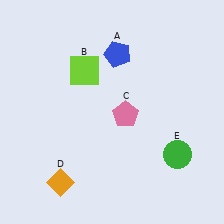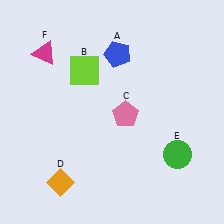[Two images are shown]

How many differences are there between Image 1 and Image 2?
There is 1 difference between the two images.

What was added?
A magenta triangle (F) was added in Image 2.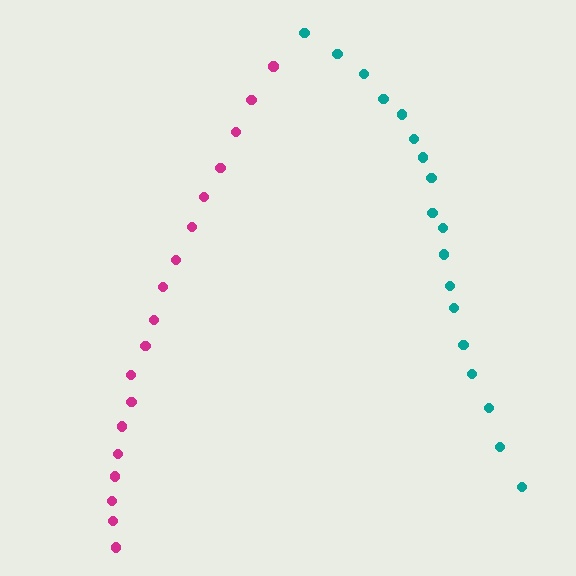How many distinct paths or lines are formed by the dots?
There are 2 distinct paths.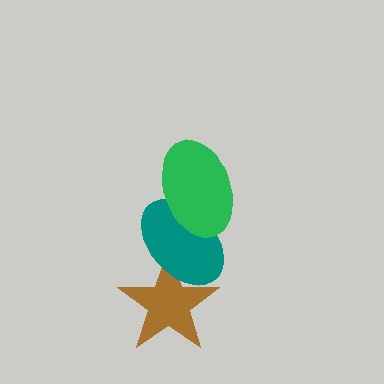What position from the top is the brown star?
The brown star is 3rd from the top.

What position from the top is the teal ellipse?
The teal ellipse is 2nd from the top.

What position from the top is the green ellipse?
The green ellipse is 1st from the top.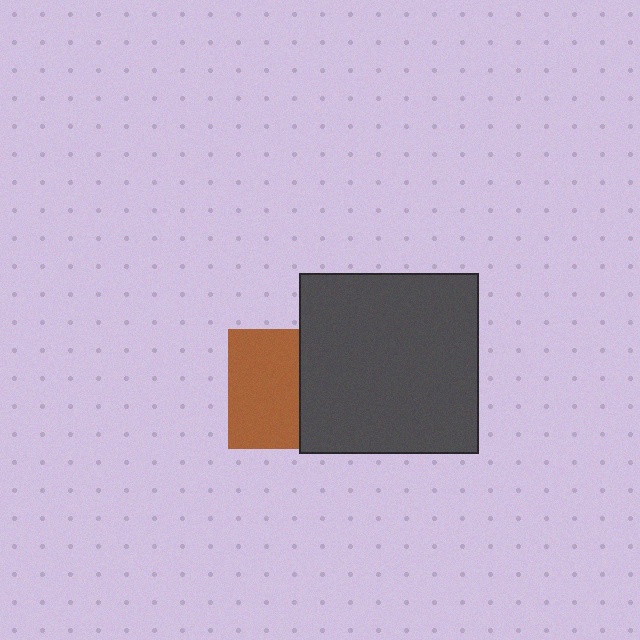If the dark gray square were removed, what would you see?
You would see the complete brown square.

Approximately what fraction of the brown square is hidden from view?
Roughly 40% of the brown square is hidden behind the dark gray square.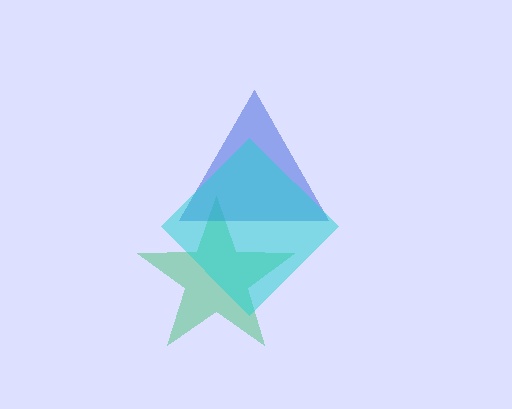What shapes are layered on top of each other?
The layered shapes are: a green star, a blue triangle, a cyan diamond.